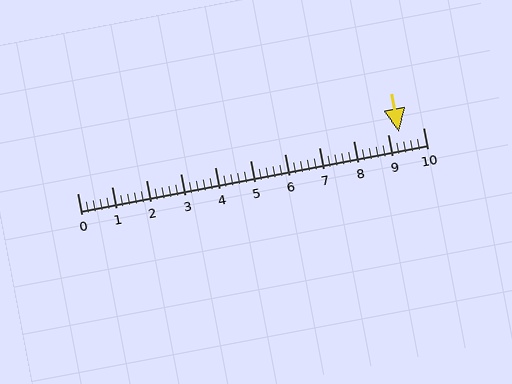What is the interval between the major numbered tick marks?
The major tick marks are spaced 1 units apart.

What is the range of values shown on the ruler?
The ruler shows values from 0 to 10.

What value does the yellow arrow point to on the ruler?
The yellow arrow points to approximately 9.3.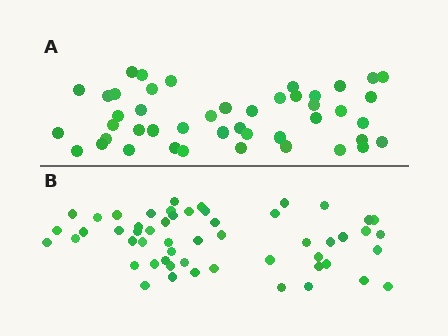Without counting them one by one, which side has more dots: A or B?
Region B (the bottom region) has more dots.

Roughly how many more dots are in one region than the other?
Region B has roughly 8 or so more dots than region A.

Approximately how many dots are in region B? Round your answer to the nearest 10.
About 50 dots. (The exact count is 54, which rounds to 50.)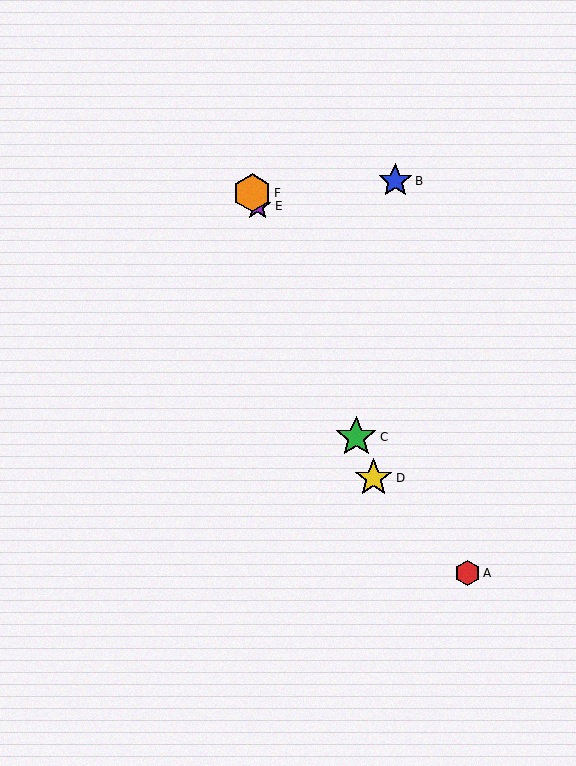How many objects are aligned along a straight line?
4 objects (C, D, E, F) are aligned along a straight line.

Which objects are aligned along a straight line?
Objects C, D, E, F are aligned along a straight line.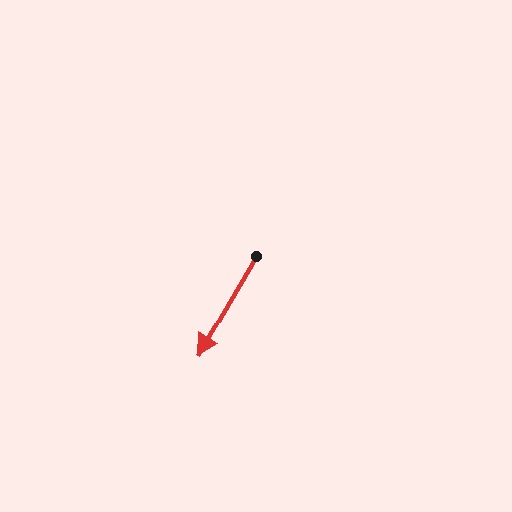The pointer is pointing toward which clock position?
Roughly 7 o'clock.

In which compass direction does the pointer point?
Southwest.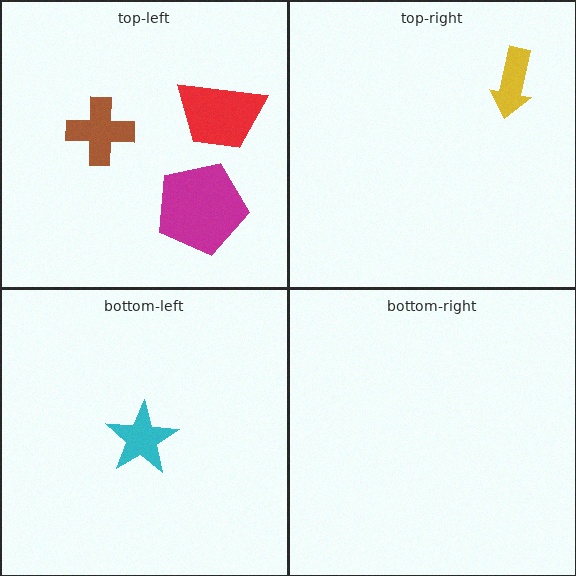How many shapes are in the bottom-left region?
1.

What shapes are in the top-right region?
The yellow arrow.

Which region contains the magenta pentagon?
The top-left region.